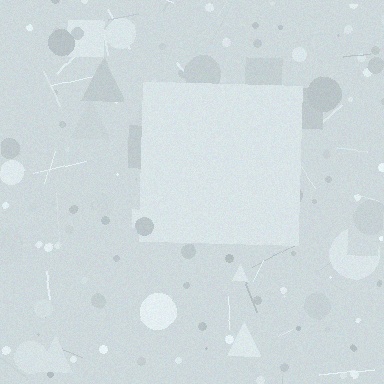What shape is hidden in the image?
A square is hidden in the image.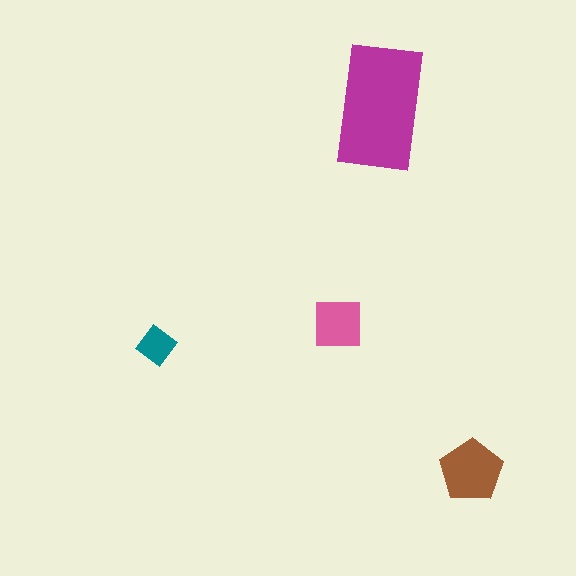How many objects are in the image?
There are 4 objects in the image.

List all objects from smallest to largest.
The teal diamond, the pink square, the brown pentagon, the magenta rectangle.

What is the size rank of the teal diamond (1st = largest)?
4th.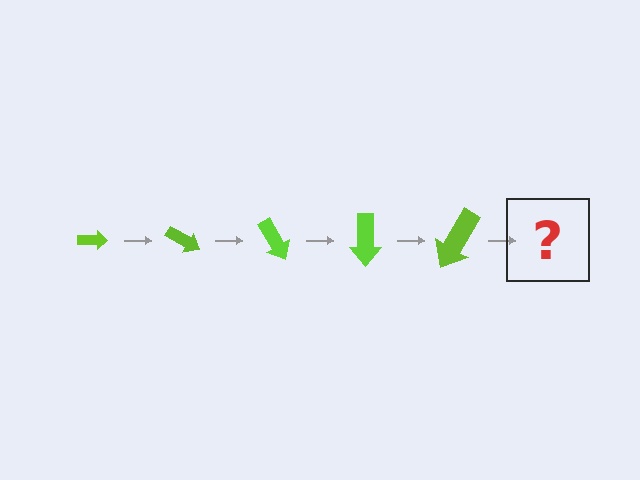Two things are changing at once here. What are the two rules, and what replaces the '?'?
The two rules are that the arrow grows larger each step and it rotates 30 degrees each step. The '?' should be an arrow, larger than the previous one and rotated 150 degrees from the start.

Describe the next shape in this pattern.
It should be an arrow, larger than the previous one and rotated 150 degrees from the start.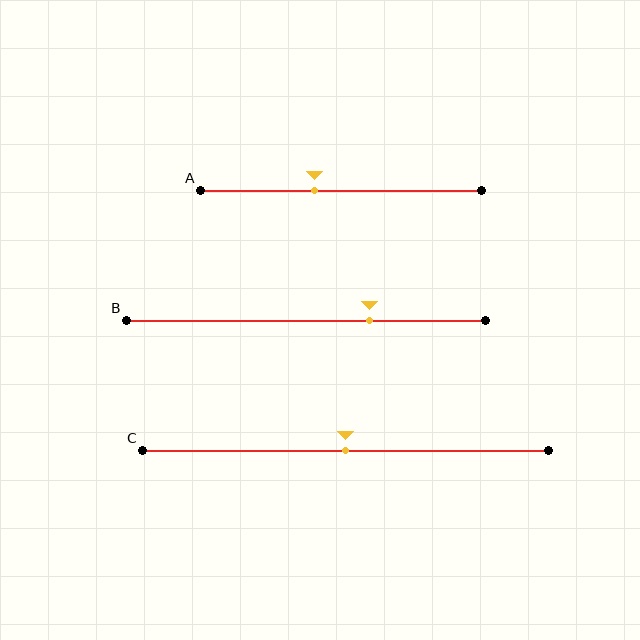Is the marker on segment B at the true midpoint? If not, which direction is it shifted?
No, the marker on segment B is shifted to the right by about 18% of the segment length.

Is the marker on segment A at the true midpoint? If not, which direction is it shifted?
No, the marker on segment A is shifted to the left by about 10% of the segment length.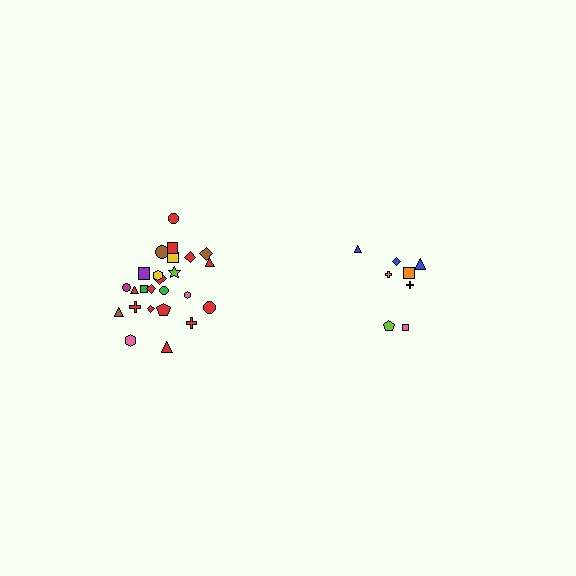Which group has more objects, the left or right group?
The left group.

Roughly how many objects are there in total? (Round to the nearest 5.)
Roughly 35 objects in total.